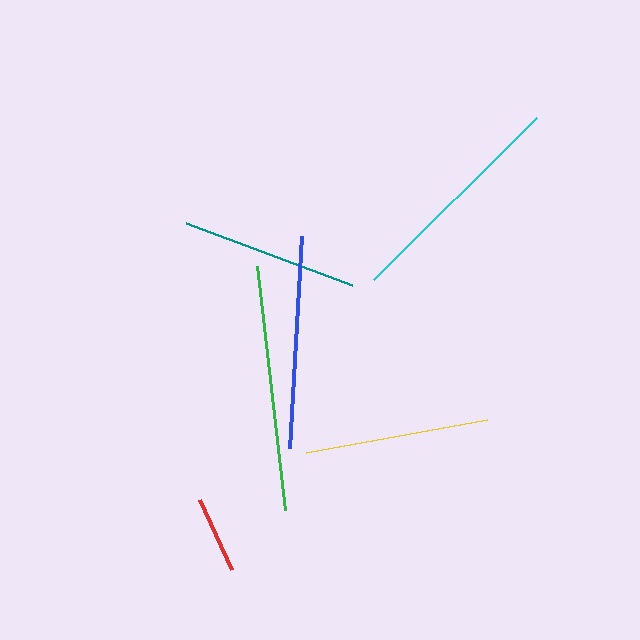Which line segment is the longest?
The green line is the longest at approximately 246 pixels.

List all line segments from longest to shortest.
From longest to shortest: green, cyan, blue, yellow, teal, red.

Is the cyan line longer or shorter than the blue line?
The cyan line is longer than the blue line.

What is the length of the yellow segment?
The yellow segment is approximately 184 pixels long.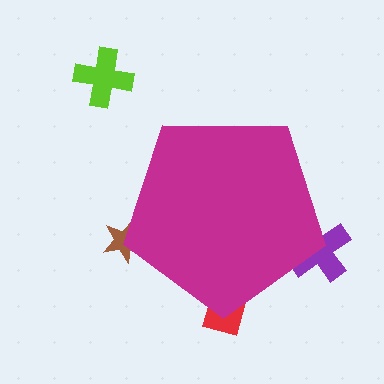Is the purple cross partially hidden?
Yes, the purple cross is partially hidden behind the magenta pentagon.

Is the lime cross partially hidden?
No, the lime cross is fully visible.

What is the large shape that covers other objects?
A magenta pentagon.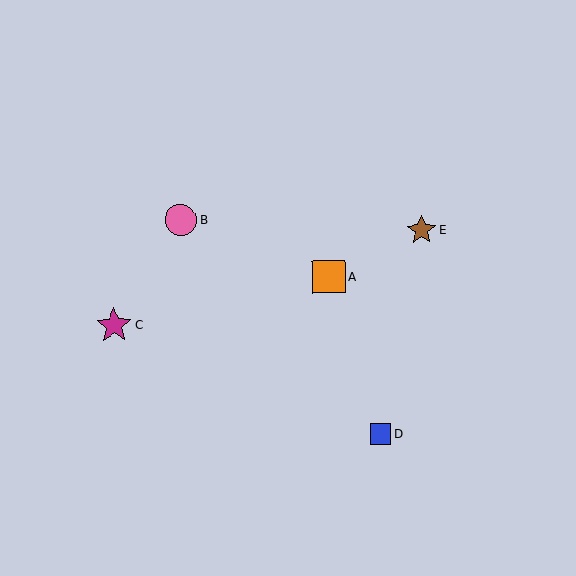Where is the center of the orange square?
The center of the orange square is at (329, 277).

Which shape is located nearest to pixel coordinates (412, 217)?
The brown star (labeled E) at (421, 230) is nearest to that location.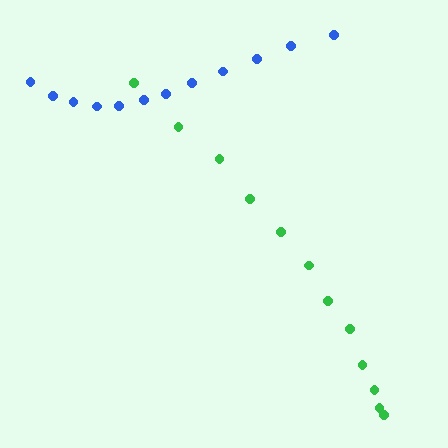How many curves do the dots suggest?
There are 2 distinct paths.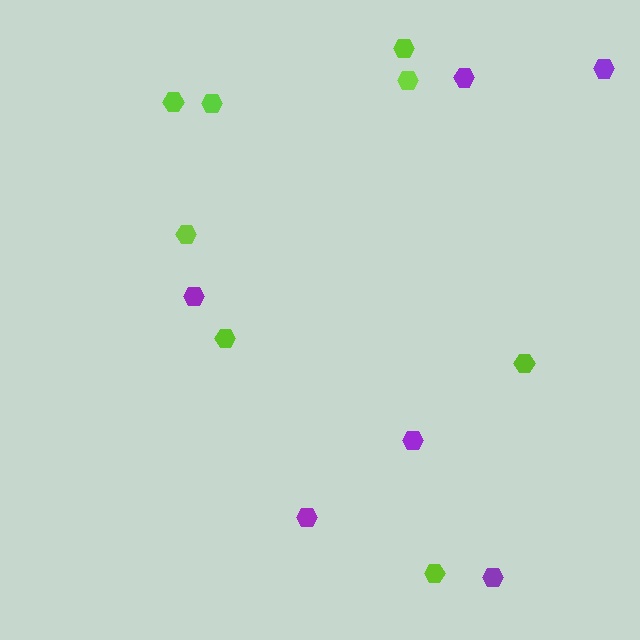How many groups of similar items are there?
There are 2 groups: one group of lime hexagons (8) and one group of purple hexagons (6).